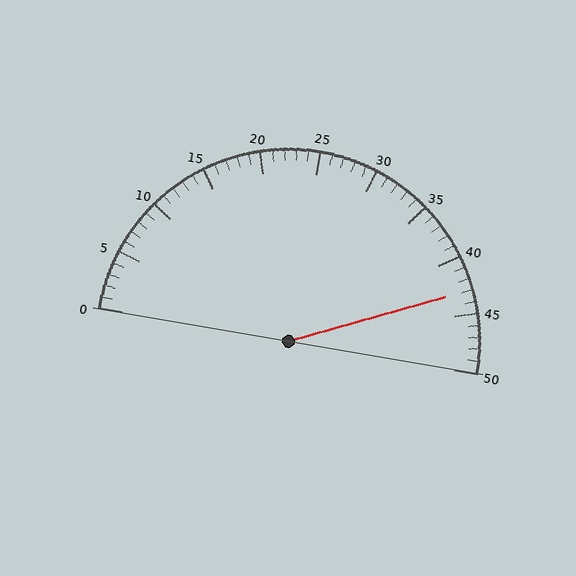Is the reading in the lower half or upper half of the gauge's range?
The reading is in the upper half of the range (0 to 50).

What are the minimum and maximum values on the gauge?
The gauge ranges from 0 to 50.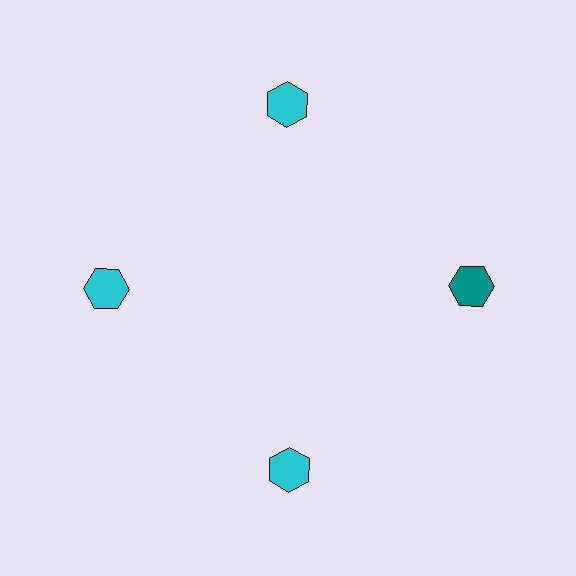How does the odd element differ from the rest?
It has a different color: teal instead of cyan.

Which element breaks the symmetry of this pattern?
The teal hexagon at roughly the 3 o'clock position breaks the symmetry. All other shapes are cyan hexagons.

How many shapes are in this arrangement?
There are 4 shapes arranged in a ring pattern.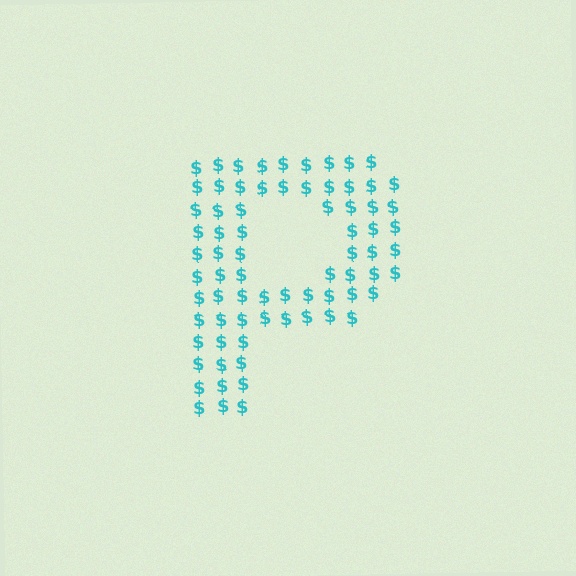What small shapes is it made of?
It is made of small dollar signs.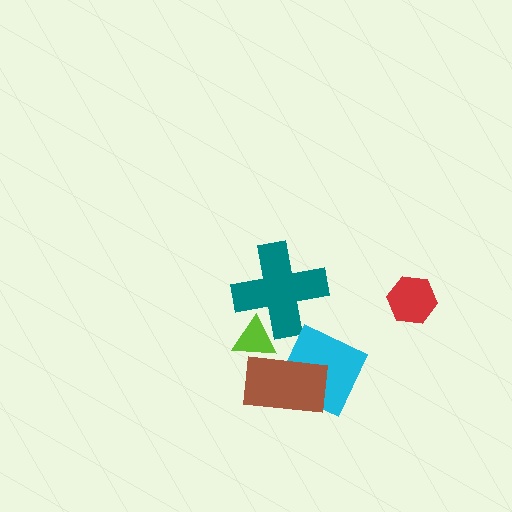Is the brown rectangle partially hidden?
No, no other shape covers it.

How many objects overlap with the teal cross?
1 object overlaps with the teal cross.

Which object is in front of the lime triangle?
The brown rectangle is in front of the lime triangle.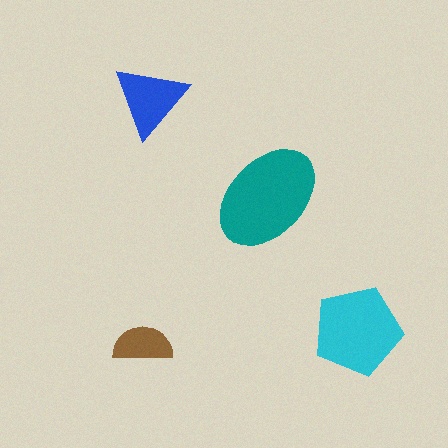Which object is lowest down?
The brown semicircle is bottommost.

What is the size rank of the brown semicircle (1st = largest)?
4th.